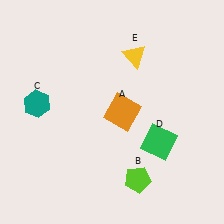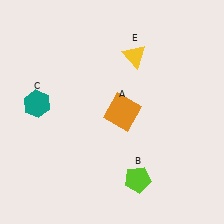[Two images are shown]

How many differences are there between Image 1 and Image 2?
There is 1 difference between the two images.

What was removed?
The green square (D) was removed in Image 2.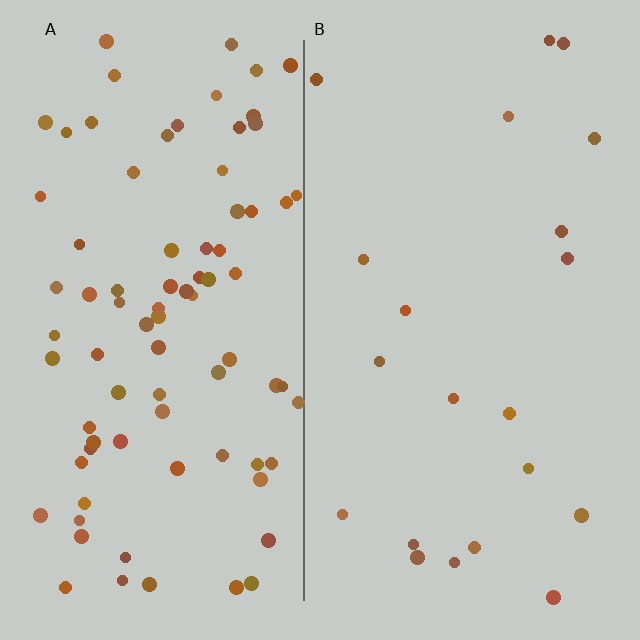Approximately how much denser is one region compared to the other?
Approximately 4.0× — region A over region B.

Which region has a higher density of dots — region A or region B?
A (the left).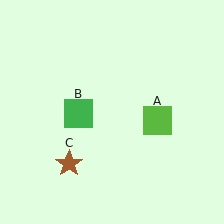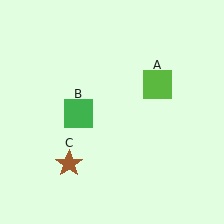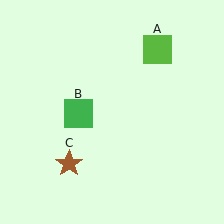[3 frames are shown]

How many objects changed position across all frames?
1 object changed position: lime square (object A).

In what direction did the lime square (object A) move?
The lime square (object A) moved up.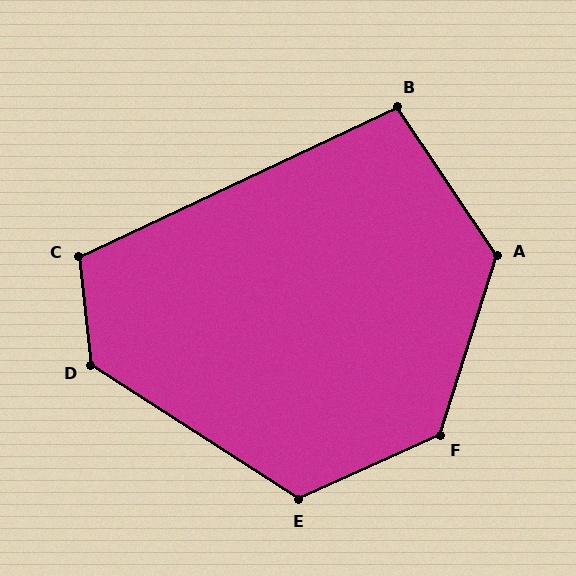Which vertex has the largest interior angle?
F, at approximately 132 degrees.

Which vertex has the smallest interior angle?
B, at approximately 99 degrees.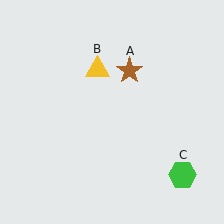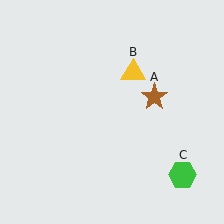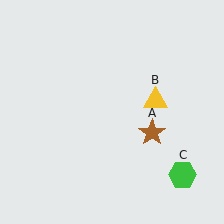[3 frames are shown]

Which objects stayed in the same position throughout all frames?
Green hexagon (object C) remained stationary.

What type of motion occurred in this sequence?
The brown star (object A), yellow triangle (object B) rotated clockwise around the center of the scene.